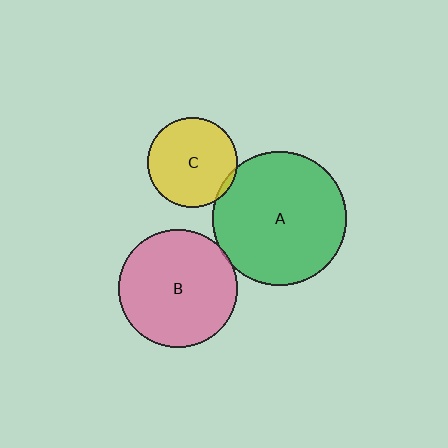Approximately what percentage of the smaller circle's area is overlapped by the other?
Approximately 5%.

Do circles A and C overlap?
Yes.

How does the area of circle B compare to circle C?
Approximately 1.7 times.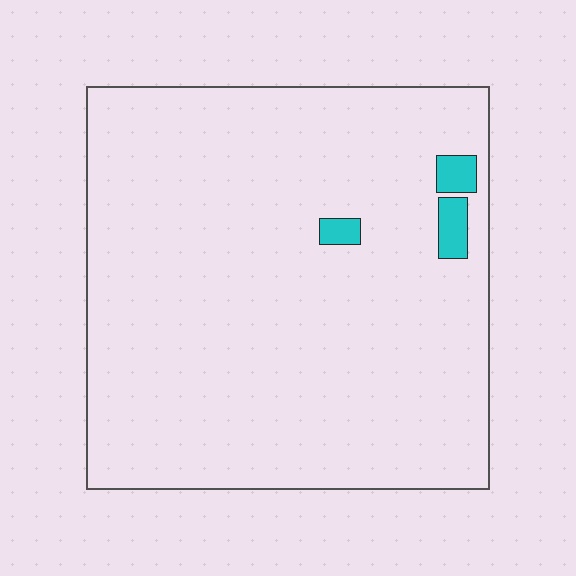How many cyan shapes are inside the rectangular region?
3.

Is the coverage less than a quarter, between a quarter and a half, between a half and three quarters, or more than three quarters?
Less than a quarter.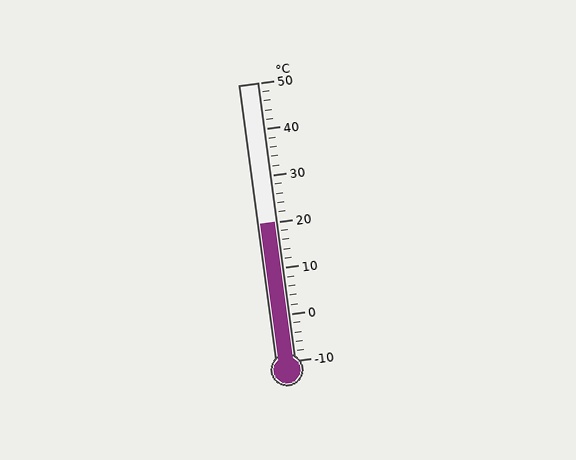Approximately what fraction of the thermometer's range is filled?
The thermometer is filled to approximately 50% of its range.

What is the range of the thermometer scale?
The thermometer scale ranges from -10°C to 50°C.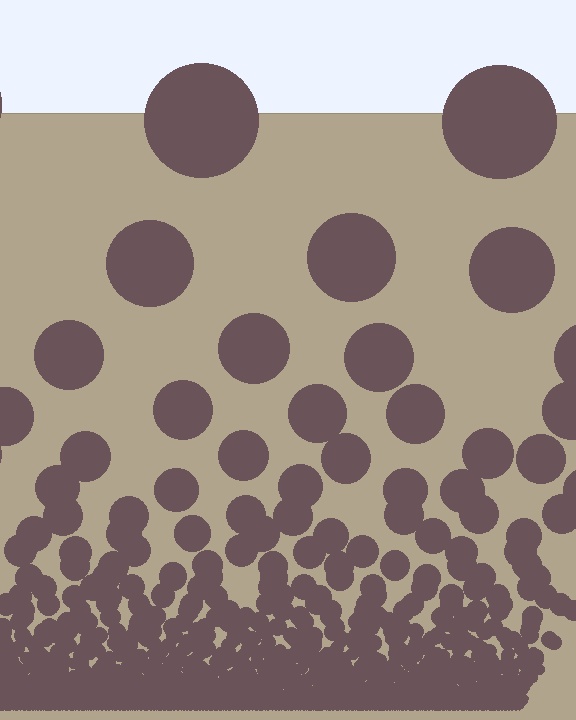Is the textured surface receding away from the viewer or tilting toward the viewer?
The surface appears to tilt toward the viewer. Texture elements get larger and sparser toward the top.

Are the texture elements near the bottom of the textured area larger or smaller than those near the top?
Smaller. The gradient is inverted — elements near the bottom are smaller and denser.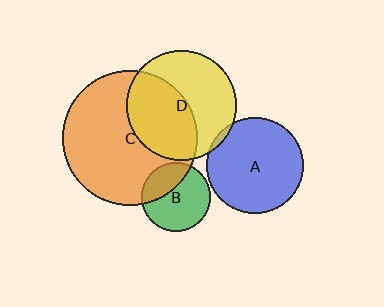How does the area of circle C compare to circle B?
Approximately 3.8 times.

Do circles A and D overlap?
Yes.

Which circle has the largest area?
Circle C (orange).